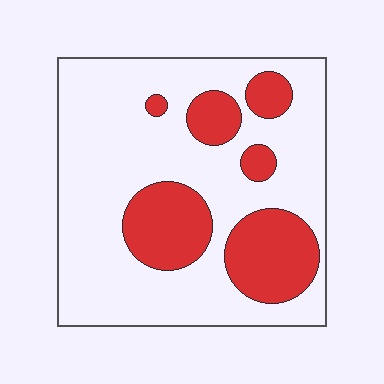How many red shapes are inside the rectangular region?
6.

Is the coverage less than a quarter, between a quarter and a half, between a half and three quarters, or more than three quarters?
Between a quarter and a half.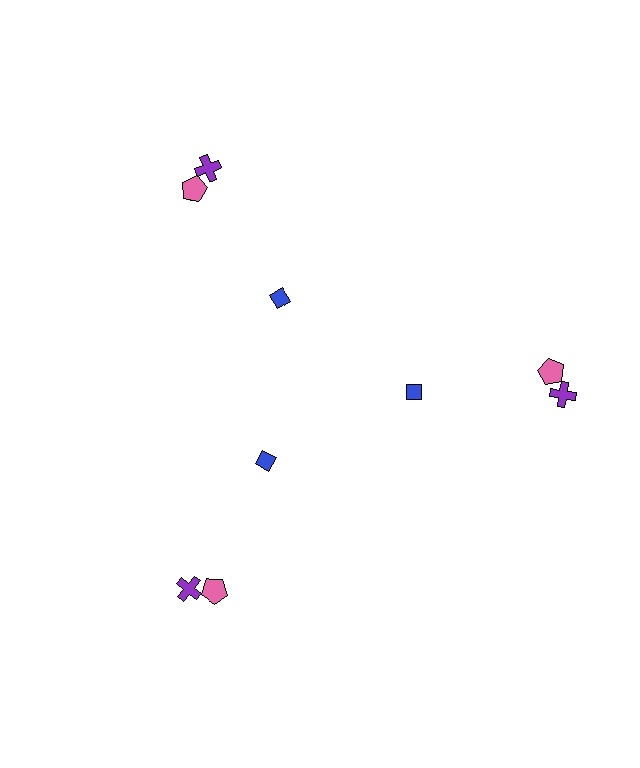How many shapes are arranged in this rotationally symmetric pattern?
There are 9 shapes, arranged in 3 groups of 3.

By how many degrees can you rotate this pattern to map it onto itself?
The pattern maps onto itself every 120 degrees of rotation.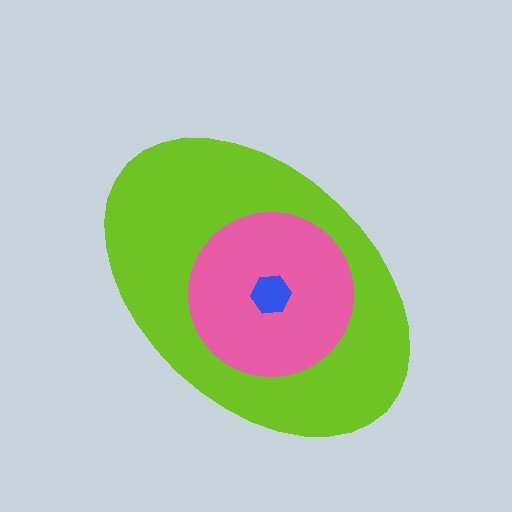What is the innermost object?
The blue hexagon.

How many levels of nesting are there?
3.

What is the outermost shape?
The lime ellipse.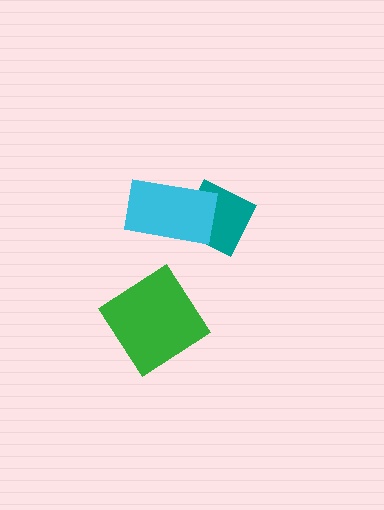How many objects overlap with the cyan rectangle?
1 object overlaps with the cyan rectangle.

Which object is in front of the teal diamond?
The cyan rectangle is in front of the teal diamond.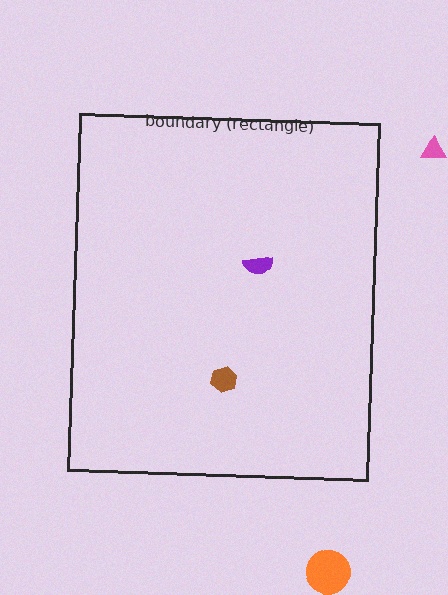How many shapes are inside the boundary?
2 inside, 2 outside.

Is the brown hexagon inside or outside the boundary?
Inside.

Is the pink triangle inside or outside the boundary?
Outside.